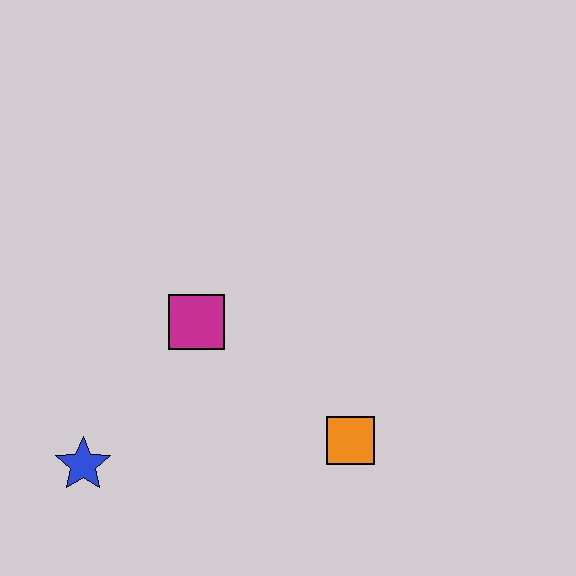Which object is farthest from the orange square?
The blue star is farthest from the orange square.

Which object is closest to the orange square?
The magenta square is closest to the orange square.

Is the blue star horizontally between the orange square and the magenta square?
No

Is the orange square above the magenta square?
No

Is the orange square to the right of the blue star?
Yes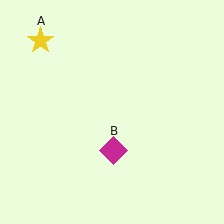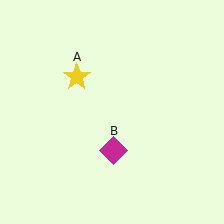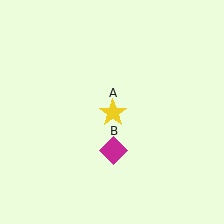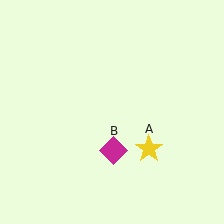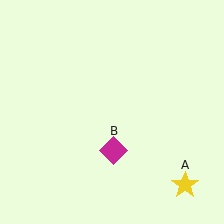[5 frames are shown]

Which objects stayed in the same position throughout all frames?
Magenta diamond (object B) remained stationary.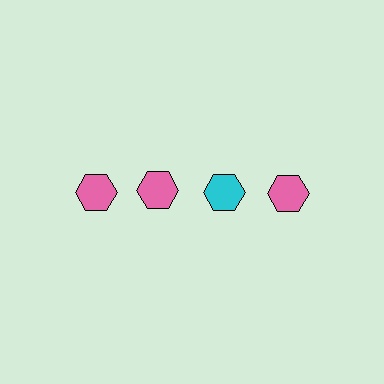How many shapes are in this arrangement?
There are 4 shapes arranged in a grid pattern.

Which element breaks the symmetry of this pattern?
The cyan hexagon in the top row, center column breaks the symmetry. All other shapes are pink hexagons.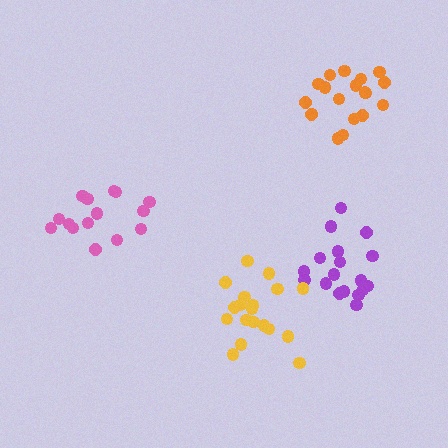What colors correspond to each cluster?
The clusters are colored: orange, purple, yellow, pink.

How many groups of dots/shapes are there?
There are 4 groups.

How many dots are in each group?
Group 1: 19 dots, Group 2: 18 dots, Group 3: 19 dots, Group 4: 15 dots (71 total).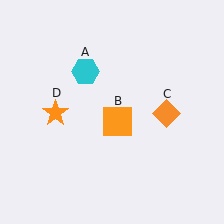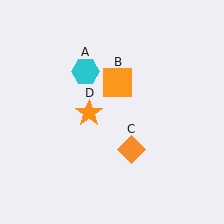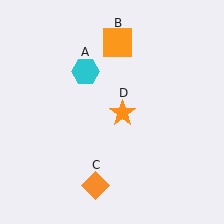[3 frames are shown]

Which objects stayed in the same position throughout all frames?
Cyan hexagon (object A) remained stationary.